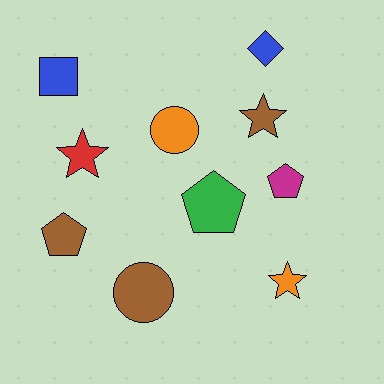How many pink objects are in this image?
There are no pink objects.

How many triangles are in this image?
There are no triangles.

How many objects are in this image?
There are 10 objects.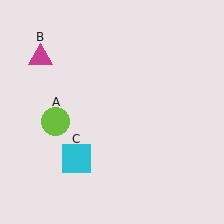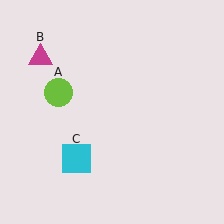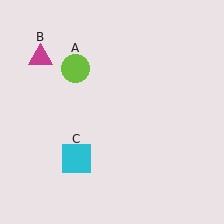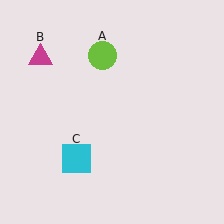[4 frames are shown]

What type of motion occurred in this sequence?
The lime circle (object A) rotated clockwise around the center of the scene.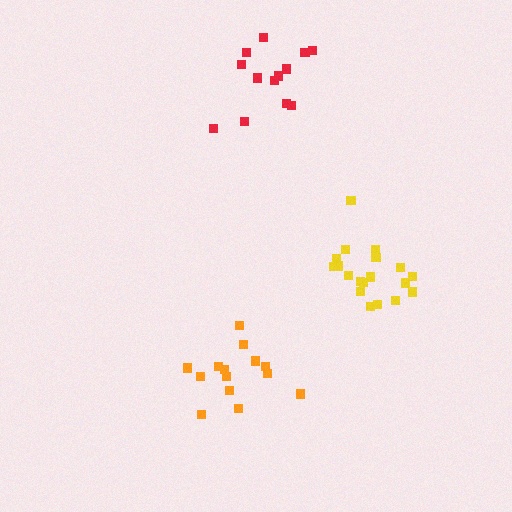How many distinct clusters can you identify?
There are 3 distinct clusters.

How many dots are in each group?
Group 1: 13 dots, Group 2: 19 dots, Group 3: 14 dots (46 total).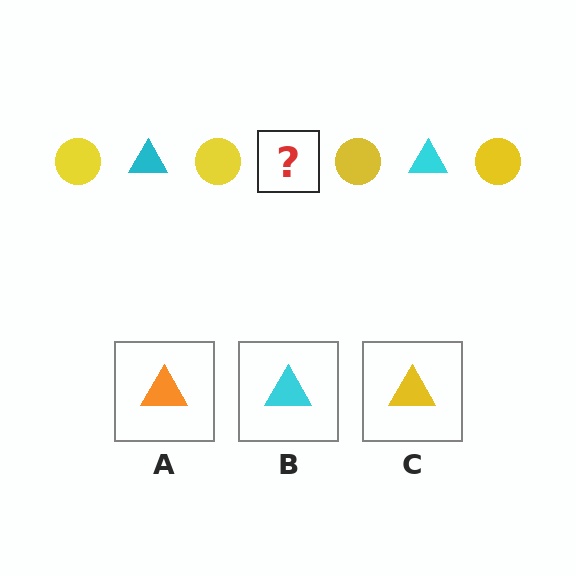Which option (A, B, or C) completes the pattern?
B.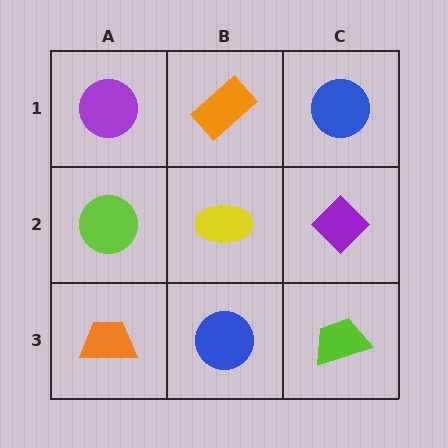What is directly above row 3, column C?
A purple diamond.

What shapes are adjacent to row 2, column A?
A purple circle (row 1, column A), an orange trapezoid (row 3, column A), a yellow ellipse (row 2, column B).